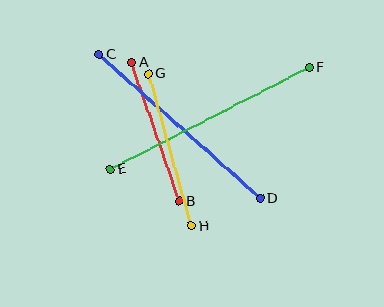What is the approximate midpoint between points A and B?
The midpoint is at approximately (155, 132) pixels.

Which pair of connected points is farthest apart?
Points E and F are farthest apart.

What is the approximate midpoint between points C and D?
The midpoint is at approximately (180, 127) pixels.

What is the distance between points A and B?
The distance is approximately 147 pixels.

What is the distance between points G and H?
The distance is approximately 158 pixels.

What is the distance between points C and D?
The distance is approximately 216 pixels.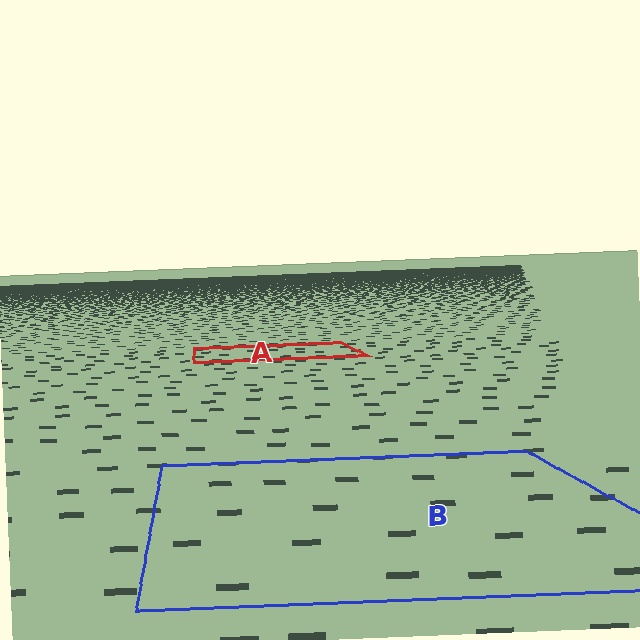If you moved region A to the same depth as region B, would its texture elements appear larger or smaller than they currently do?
They would appear larger. At a closer depth, the same texture elements are projected at a bigger on-screen size.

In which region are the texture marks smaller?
The texture marks are smaller in region A, because it is farther away.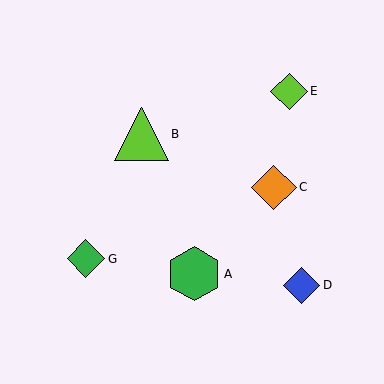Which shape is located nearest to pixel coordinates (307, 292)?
The blue diamond (labeled D) at (301, 285) is nearest to that location.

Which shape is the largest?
The green hexagon (labeled A) is the largest.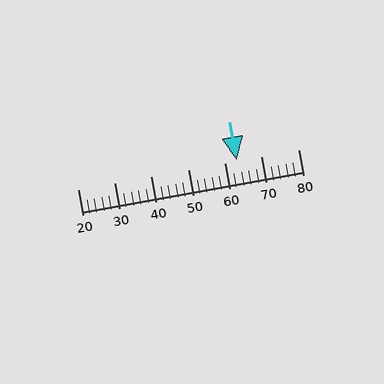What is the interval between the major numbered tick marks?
The major tick marks are spaced 10 units apart.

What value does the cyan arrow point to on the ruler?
The cyan arrow points to approximately 63.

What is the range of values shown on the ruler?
The ruler shows values from 20 to 80.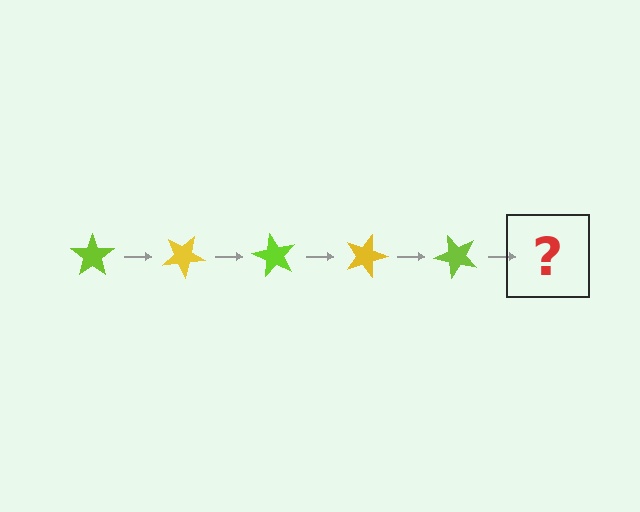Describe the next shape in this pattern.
It should be a yellow star, rotated 150 degrees from the start.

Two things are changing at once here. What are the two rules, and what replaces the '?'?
The two rules are that it rotates 30 degrees each step and the color cycles through lime and yellow. The '?' should be a yellow star, rotated 150 degrees from the start.